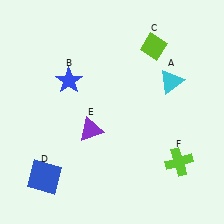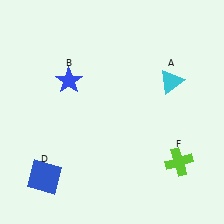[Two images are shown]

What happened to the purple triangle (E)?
The purple triangle (E) was removed in Image 2. It was in the bottom-left area of Image 1.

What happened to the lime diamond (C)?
The lime diamond (C) was removed in Image 2. It was in the top-right area of Image 1.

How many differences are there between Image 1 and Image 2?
There are 2 differences between the two images.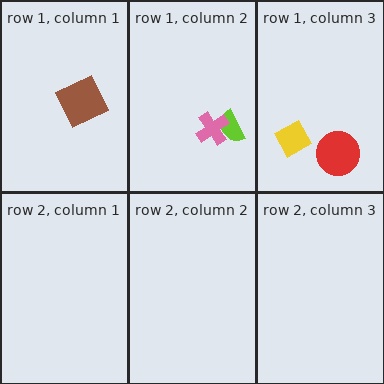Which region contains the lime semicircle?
The row 1, column 2 region.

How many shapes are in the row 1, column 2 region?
2.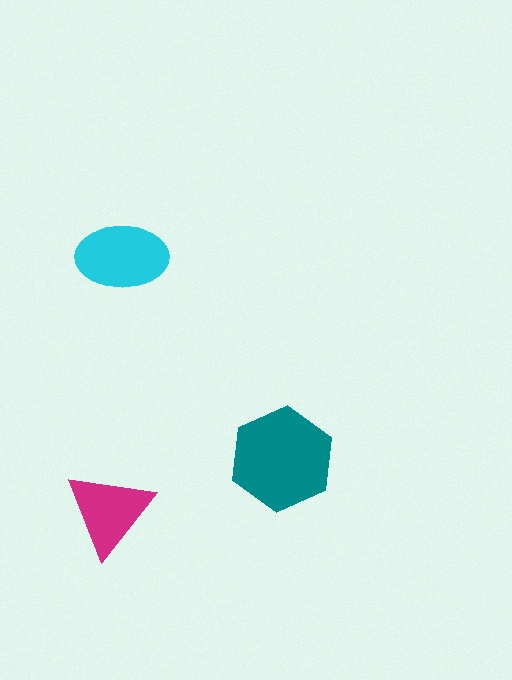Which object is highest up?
The cyan ellipse is topmost.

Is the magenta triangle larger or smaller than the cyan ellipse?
Smaller.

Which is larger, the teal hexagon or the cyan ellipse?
The teal hexagon.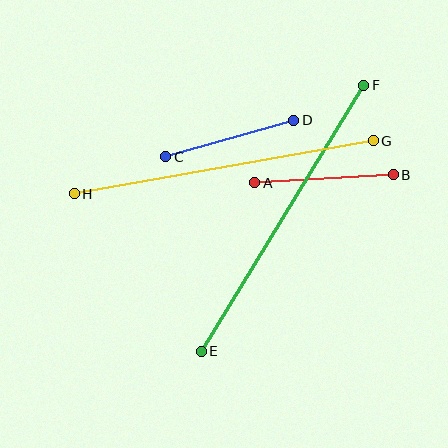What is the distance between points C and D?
The distance is approximately 133 pixels.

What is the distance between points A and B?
The distance is approximately 139 pixels.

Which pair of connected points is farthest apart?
Points E and F are farthest apart.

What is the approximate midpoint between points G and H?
The midpoint is at approximately (224, 167) pixels.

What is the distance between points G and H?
The distance is approximately 304 pixels.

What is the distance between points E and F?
The distance is approximately 312 pixels.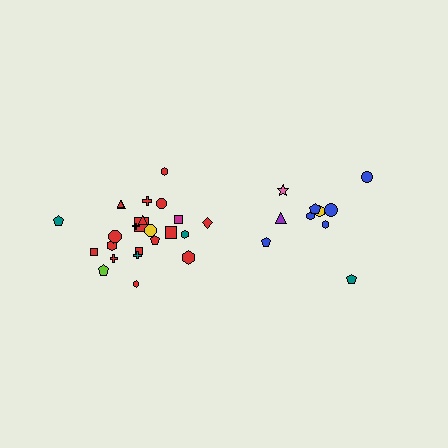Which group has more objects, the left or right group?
The left group.